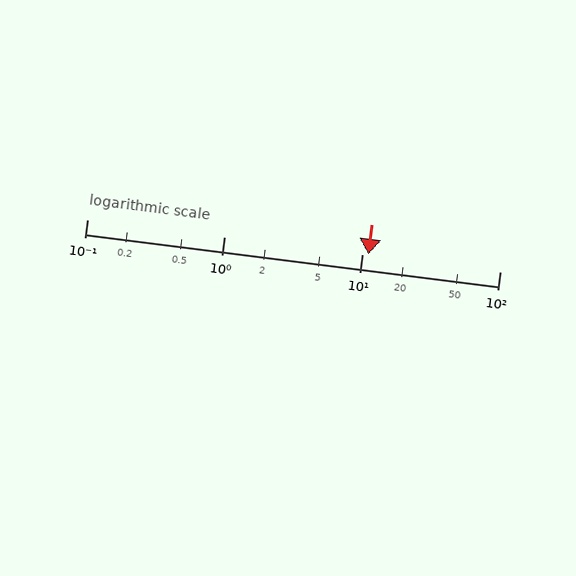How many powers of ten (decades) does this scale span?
The scale spans 3 decades, from 0.1 to 100.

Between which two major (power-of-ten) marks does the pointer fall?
The pointer is between 10 and 100.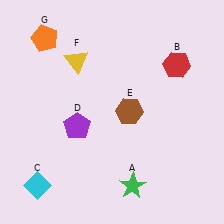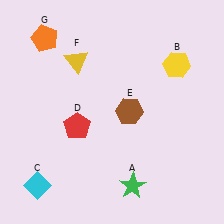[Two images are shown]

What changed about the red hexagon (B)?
In Image 1, B is red. In Image 2, it changed to yellow.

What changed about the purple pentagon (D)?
In Image 1, D is purple. In Image 2, it changed to red.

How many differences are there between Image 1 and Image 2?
There are 2 differences between the two images.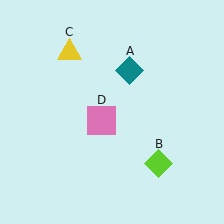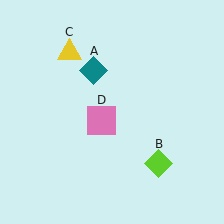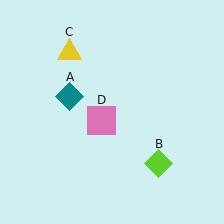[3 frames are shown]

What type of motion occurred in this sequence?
The teal diamond (object A) rotated counterclockwise around the center of the scene.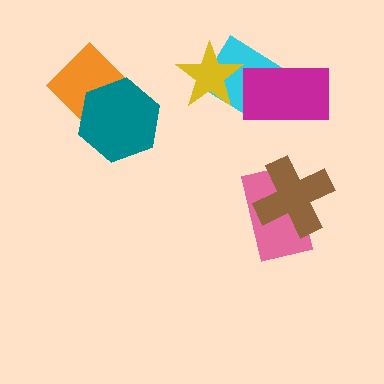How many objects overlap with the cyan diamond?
2 objects overlap with the cyan diamond.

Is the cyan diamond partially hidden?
Yes, it is partially covered by another shape.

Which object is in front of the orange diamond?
The teal hexagon is in front of the orange diamond.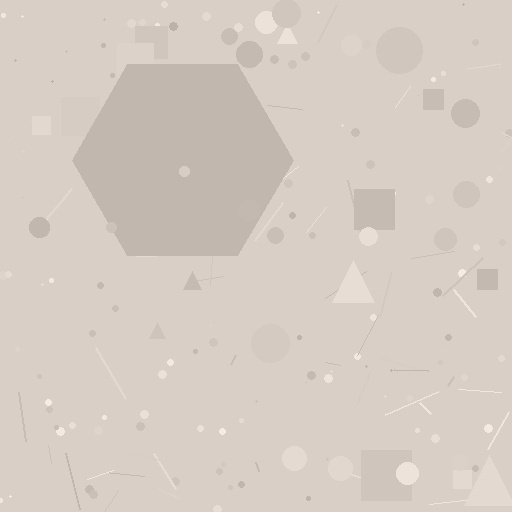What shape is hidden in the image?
A hexagon is hidden in the image.